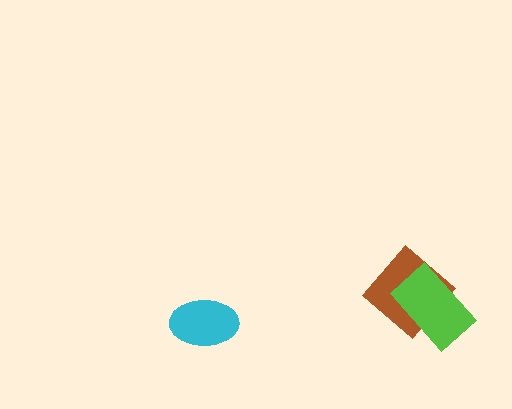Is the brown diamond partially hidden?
Yes, it is partially covered by another shape.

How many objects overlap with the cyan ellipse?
0 objects overlap with the cyan ellipse.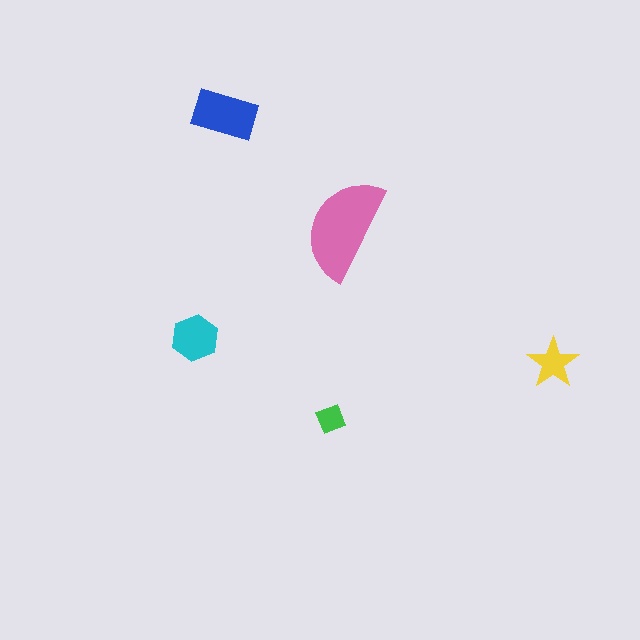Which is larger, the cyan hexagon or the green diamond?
The cyan hexagon.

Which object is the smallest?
The green diamond.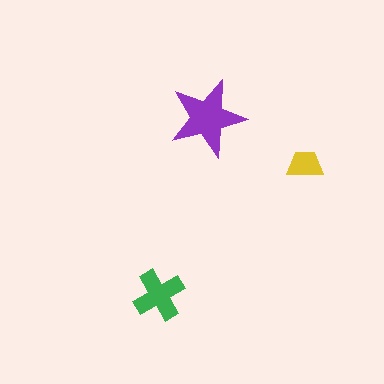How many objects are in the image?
There are 3 objects in the image.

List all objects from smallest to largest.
The yellow trapezoid, the green cross, the purple star.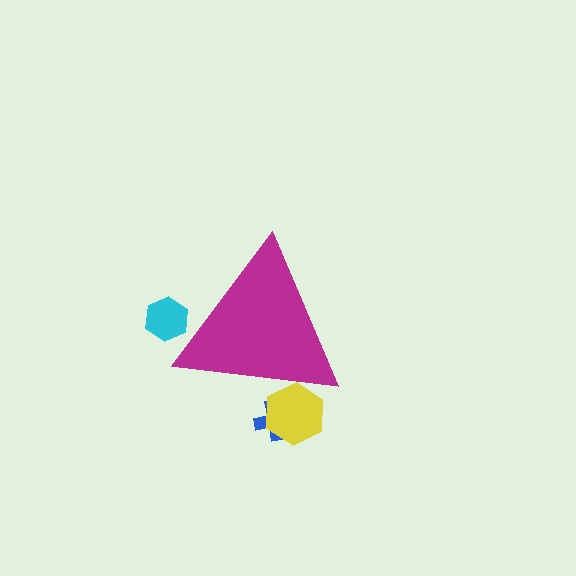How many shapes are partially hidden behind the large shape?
3 shapes are partially hidden.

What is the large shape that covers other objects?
A magenta triangle.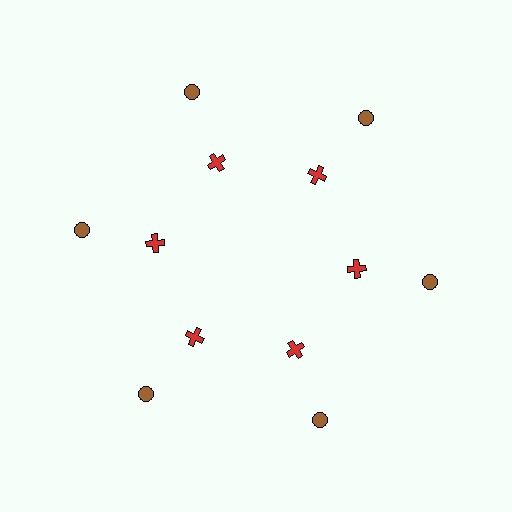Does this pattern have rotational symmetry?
Yes, this pattern has 6-fold rotational symmetry. It looks the same after rotating 60 degrees around the center.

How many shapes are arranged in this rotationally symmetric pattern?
There are 12 shapes, arranged in 6 groups of 2.